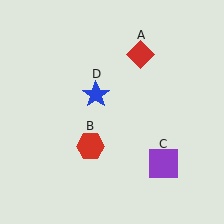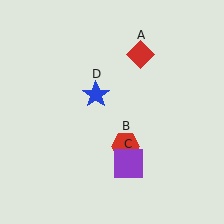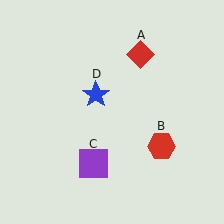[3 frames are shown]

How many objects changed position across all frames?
2 objects changed position: red hexagon (object B), purple square (object C).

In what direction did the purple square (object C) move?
The purple square (object C) moved left.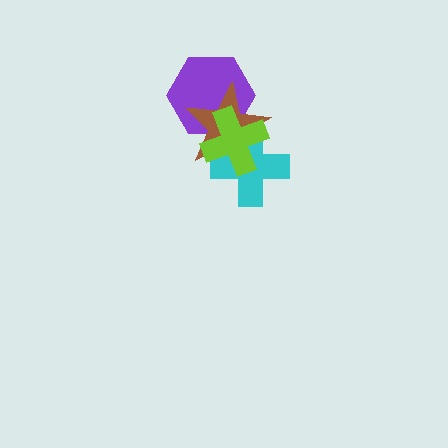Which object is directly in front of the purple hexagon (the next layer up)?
The brown star is directly in front of the purple hexagon.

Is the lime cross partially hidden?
No, no other shape covers it.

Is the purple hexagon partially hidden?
Yes, it is partially covered by another shape.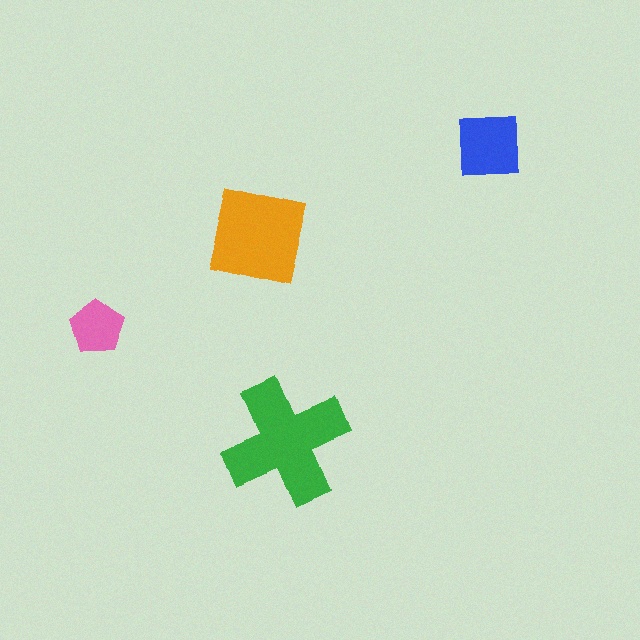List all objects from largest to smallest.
The green cross, the orange square, the blue square, the pink pentagon.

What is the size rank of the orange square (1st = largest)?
2nd.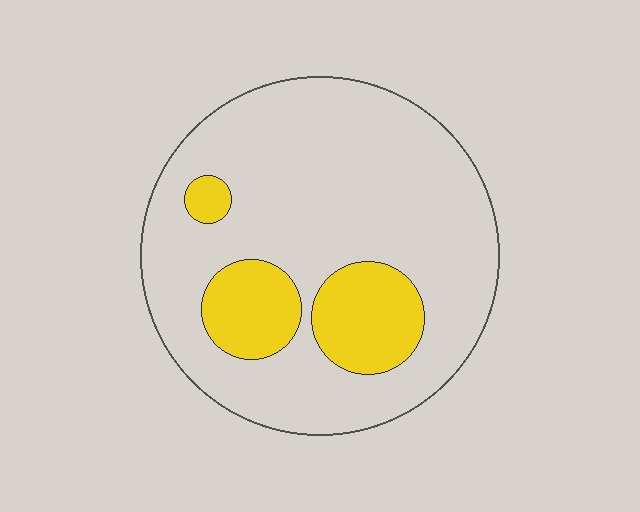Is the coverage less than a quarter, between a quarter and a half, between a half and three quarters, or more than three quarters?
Less than a quarter.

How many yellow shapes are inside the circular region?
3.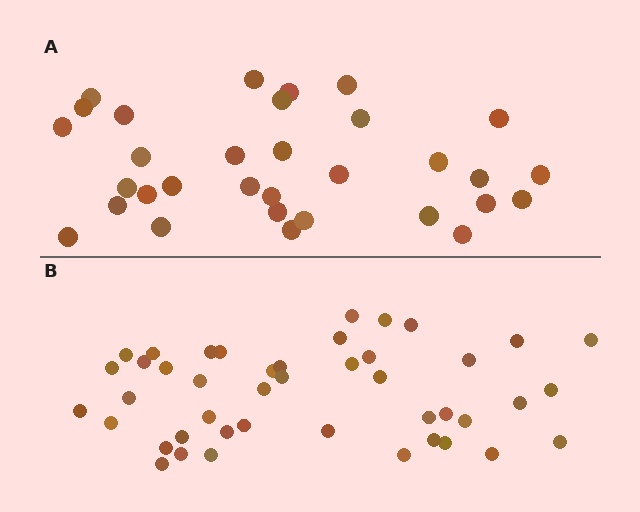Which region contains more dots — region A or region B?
Region B (the bottom region) has more dots.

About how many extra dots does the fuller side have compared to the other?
Region B has roughly 12 or so more dots than region A.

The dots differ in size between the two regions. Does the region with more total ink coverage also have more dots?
No. Region A has more total ink coverage because its dots are larger, but region B actually contains more individual dots. Total area can be misleading — the number of items is what matters here.